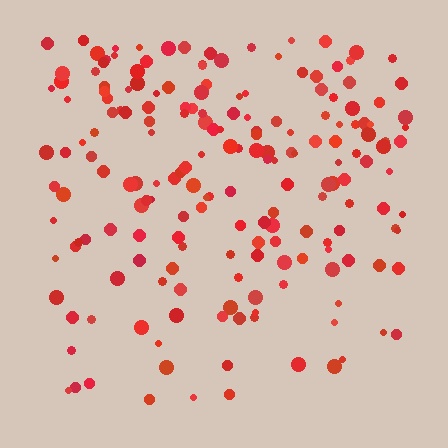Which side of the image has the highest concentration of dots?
The top.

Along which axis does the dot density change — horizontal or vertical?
Vertical.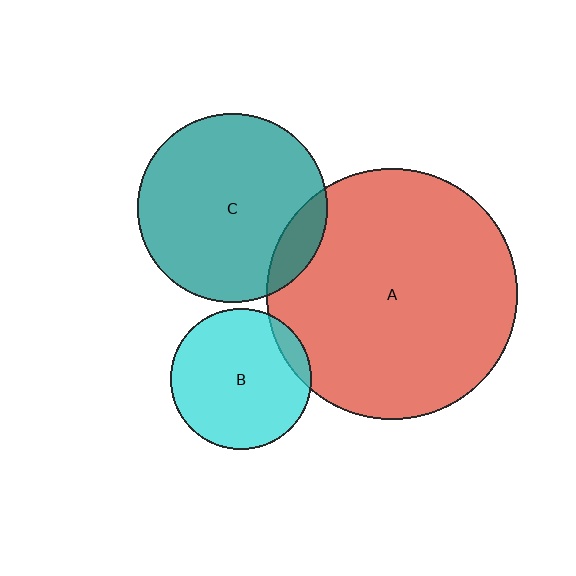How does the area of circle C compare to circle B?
Approximately 1.8 times.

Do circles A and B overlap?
Yes.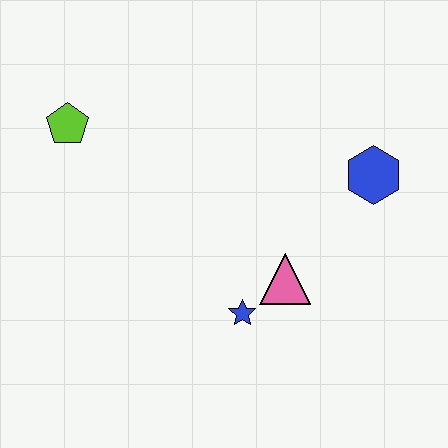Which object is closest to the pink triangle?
The blue star is closest to the pink triangle.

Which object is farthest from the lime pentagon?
The blue hexagon is farthest from the lime pentagon.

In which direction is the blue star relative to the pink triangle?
The blue star is to the left of the pink triangle.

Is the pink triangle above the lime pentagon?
No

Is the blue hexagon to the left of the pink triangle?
No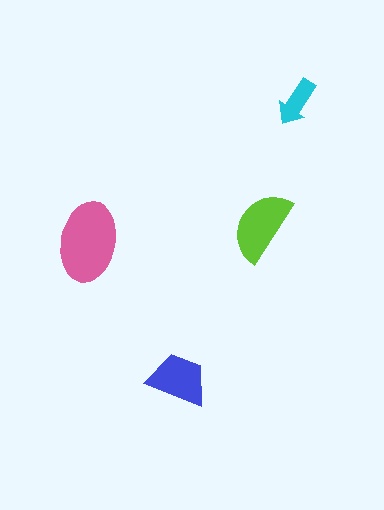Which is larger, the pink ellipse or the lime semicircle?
The pink ellipse.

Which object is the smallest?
The cyan arrow.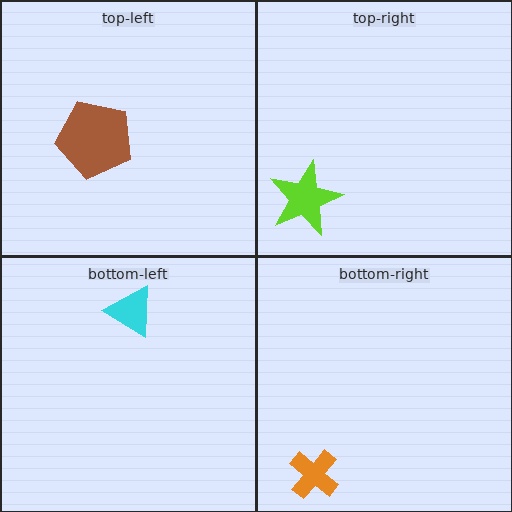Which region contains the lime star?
The top-right region.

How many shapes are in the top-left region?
1.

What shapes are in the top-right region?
The lime star.